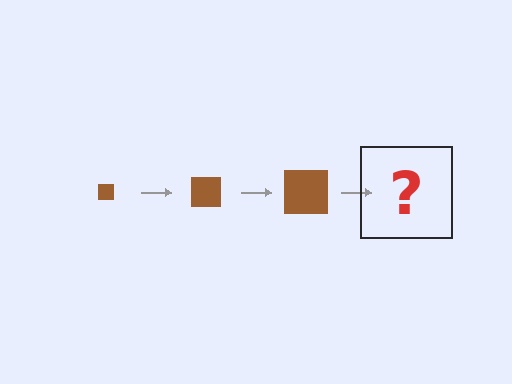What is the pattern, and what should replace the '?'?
The pattern is that the square gets progressively larger each step. The '?' should be a brown square, larger than the previous one.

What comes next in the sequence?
The next element should be a brown square, larger than the previous one.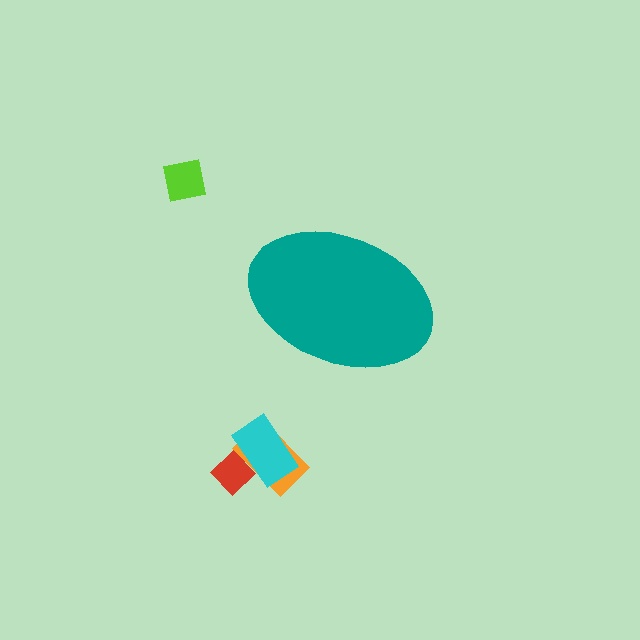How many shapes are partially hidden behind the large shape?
0 shapes are partially hidden.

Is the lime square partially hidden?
No, the lime square is fully visible.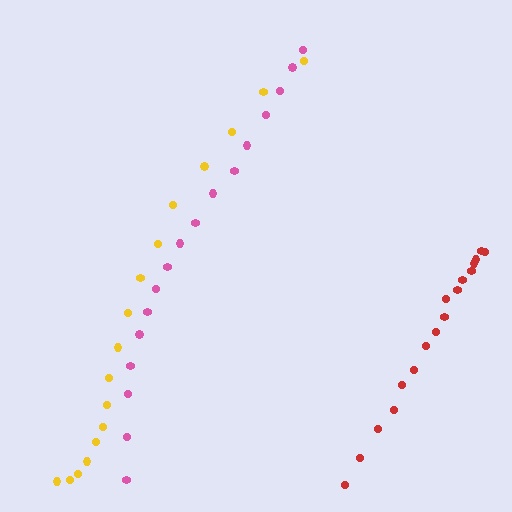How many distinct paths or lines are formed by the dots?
There are 3 distinct paths.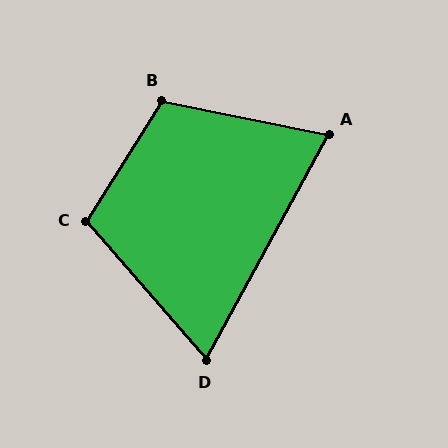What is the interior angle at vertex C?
Approximately 107 degrees (obtuse).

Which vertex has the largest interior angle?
B, at approximately 111 degrees.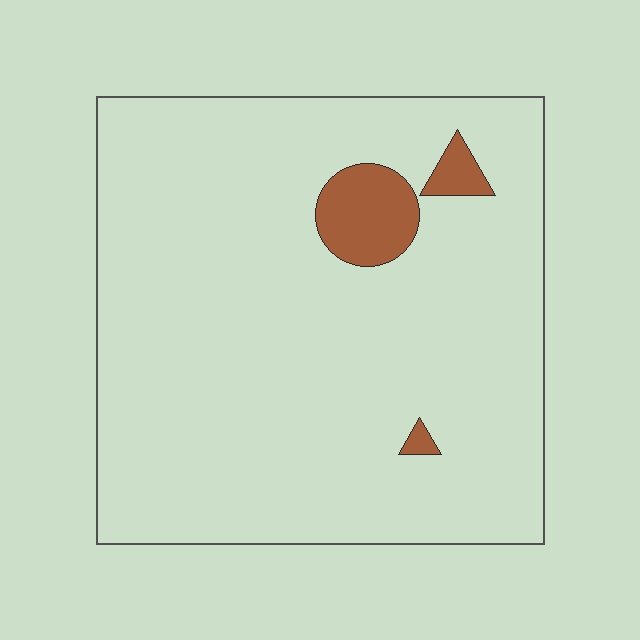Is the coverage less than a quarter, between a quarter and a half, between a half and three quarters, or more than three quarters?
Less than a quarter.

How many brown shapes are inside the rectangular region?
3.